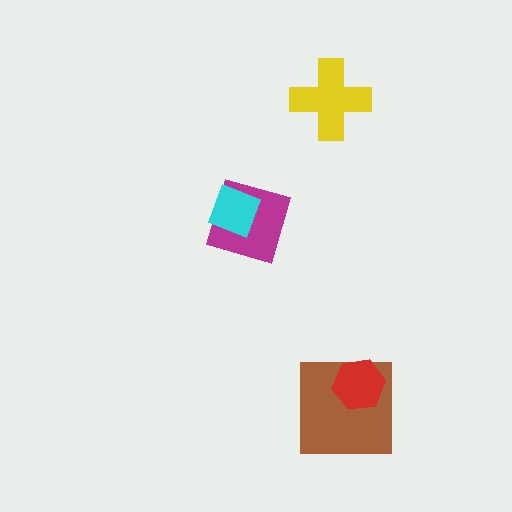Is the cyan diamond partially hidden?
No, no other shape covers it.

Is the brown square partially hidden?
Yes, it is partially covered by another shape.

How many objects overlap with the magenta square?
1 object overlaps with the magenta square.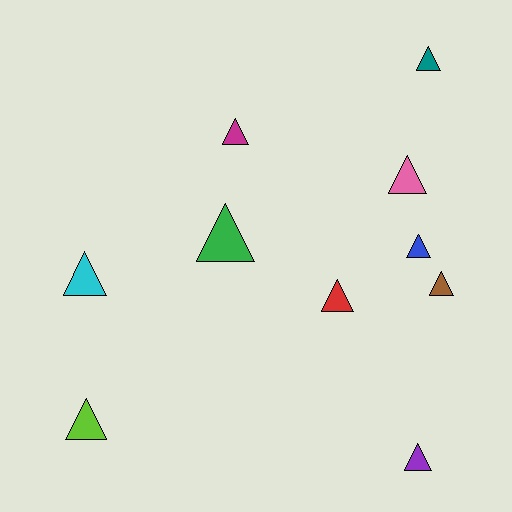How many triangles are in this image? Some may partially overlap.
There are 10 triangles.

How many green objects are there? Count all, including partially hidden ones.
There is 1 green object.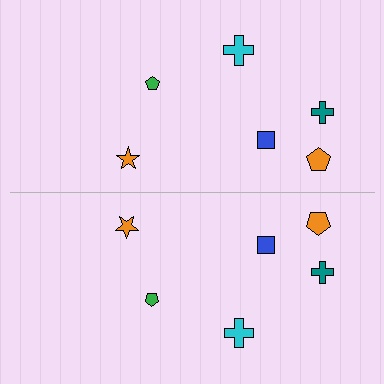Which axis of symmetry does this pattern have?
The pattern has a horizontal axis of symmetry running through the center of the image.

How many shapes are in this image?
There are 12 shapes in this image.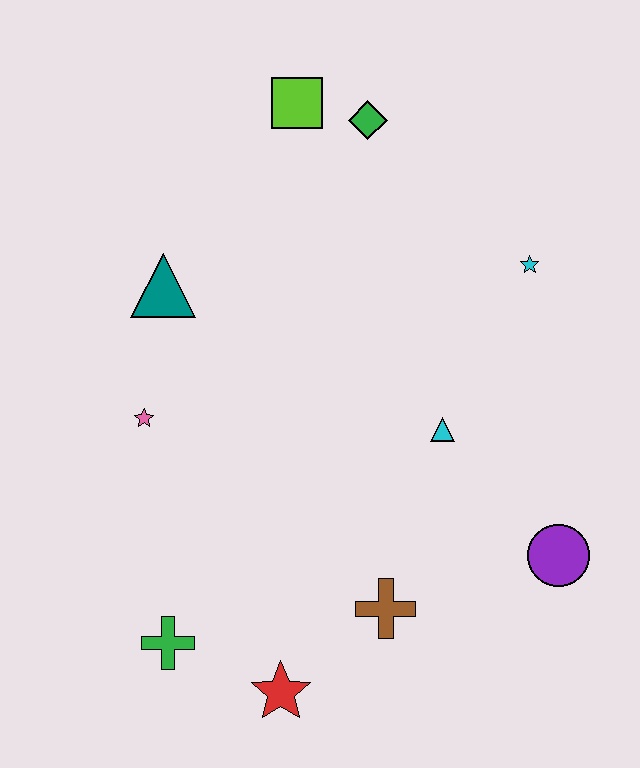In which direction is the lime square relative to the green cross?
The lime square is above the green cross.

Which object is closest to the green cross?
The red star is closest to the green cross.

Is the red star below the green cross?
Yes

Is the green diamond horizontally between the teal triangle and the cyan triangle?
Yes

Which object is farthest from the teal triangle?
The purple circle is farthest from the teal triangle.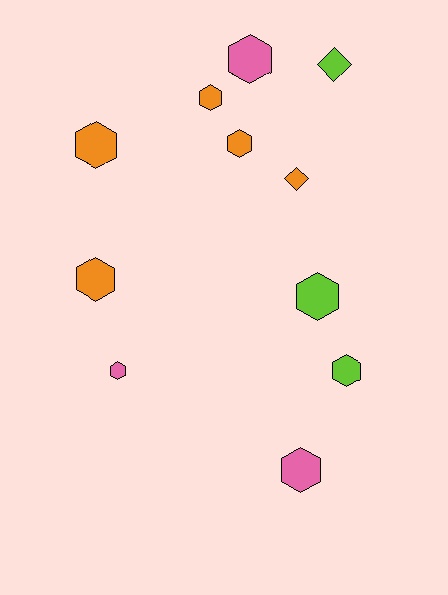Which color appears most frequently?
Orange, with 5 objects.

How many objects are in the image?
There are 11 objects.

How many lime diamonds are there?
There is 1 lime diamond.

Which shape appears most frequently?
Hexagon, with 9 objects.